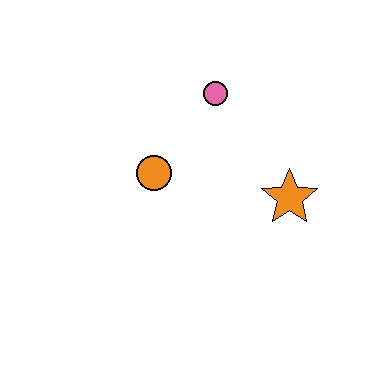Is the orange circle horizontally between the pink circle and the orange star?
No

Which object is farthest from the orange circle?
The orange star is farthest from the orange circle.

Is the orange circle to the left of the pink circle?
Yes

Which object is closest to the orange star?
The pink circle is closest to the orange star.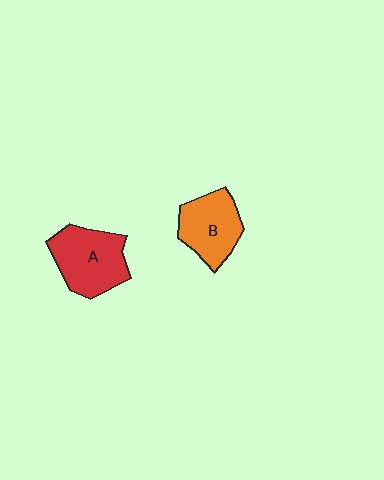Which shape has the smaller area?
Shape B (orange).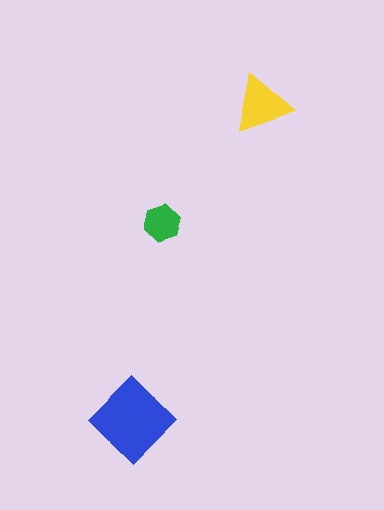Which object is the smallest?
The green hexagon.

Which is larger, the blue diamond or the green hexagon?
The blue diamond.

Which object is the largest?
The blue diamond.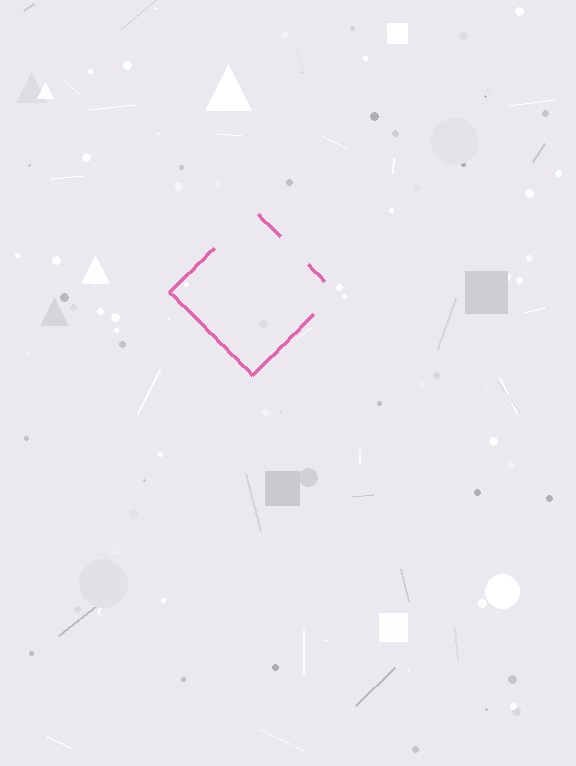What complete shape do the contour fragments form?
The contour fragments form a diamond.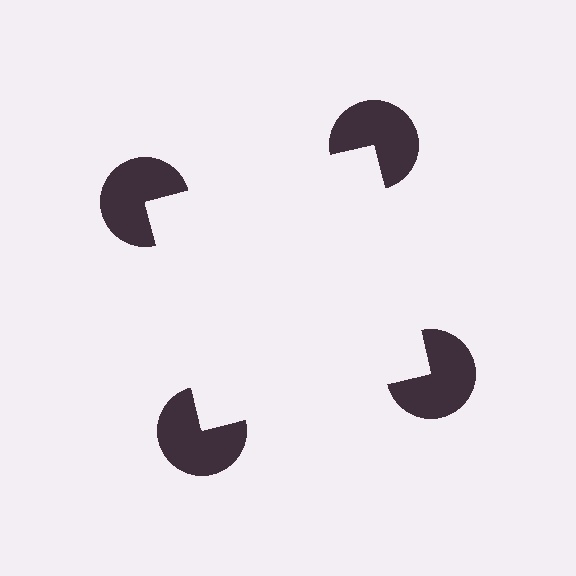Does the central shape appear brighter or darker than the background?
It typically appears slightly brighter than the background, even though no actual brightness change is drawn.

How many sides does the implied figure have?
4 sides.